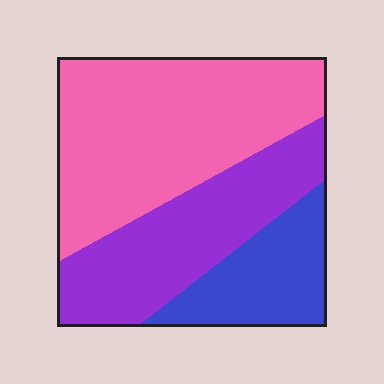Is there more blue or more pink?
Pink.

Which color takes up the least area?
Blue, at roughly 20%.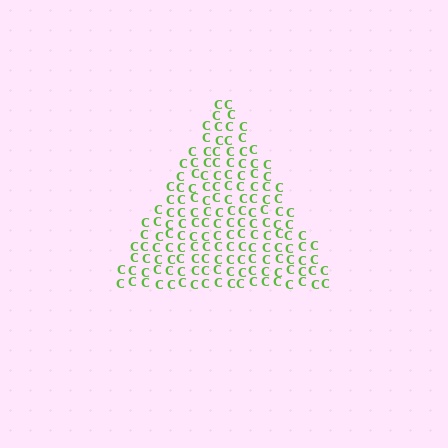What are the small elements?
The small elements are letter C's.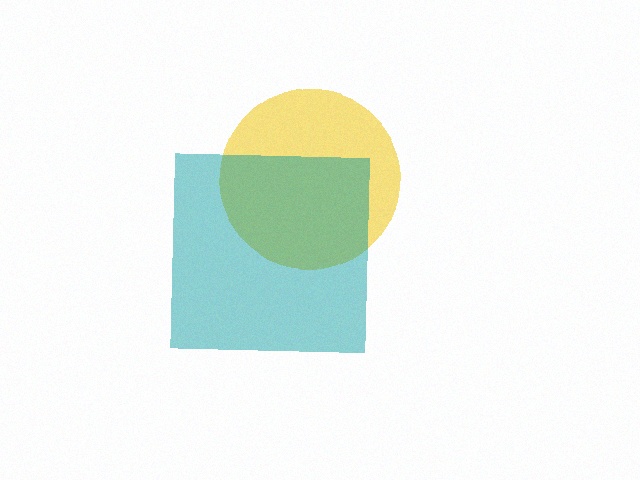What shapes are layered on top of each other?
The layered shapes are: a yellow circle, a teal square.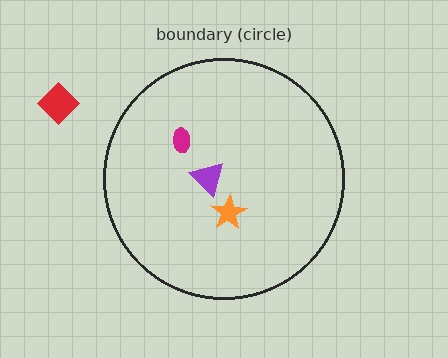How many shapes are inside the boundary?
3 inside, 1 outside.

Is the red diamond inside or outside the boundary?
Outside.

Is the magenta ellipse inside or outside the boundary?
Inside.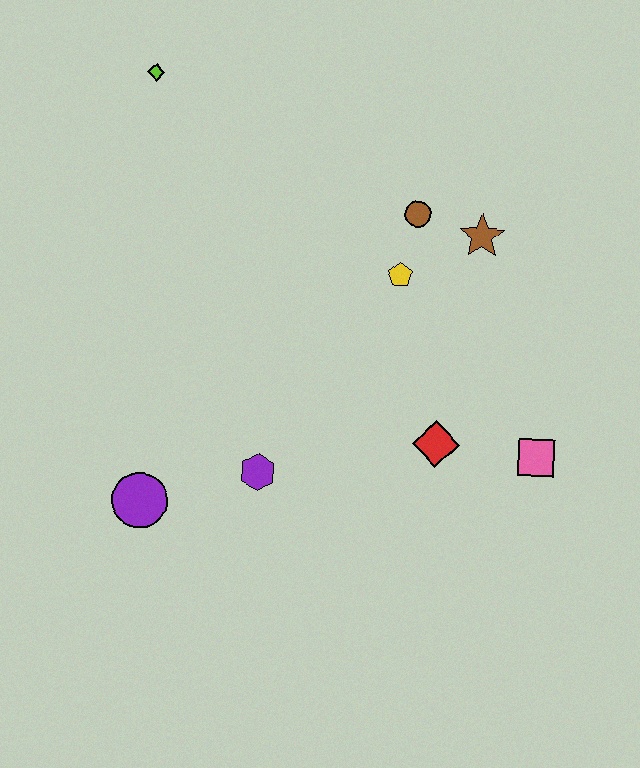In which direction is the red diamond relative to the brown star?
The red diamond is below the brown star.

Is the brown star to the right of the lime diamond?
Yes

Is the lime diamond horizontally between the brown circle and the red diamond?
No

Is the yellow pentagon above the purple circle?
Yes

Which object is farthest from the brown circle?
The purple circle is farthest from the brown circle.